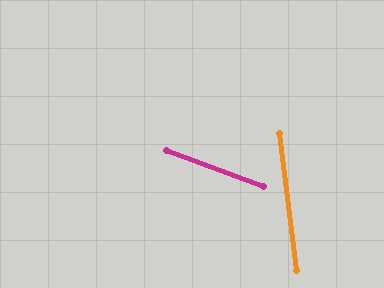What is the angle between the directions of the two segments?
Approximately 63 degrees.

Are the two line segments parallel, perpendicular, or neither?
Neither parallel nor perpendicular — they differ by about 63°.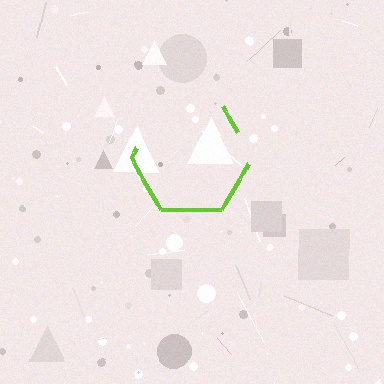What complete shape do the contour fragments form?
The contour fragments form a hexagon.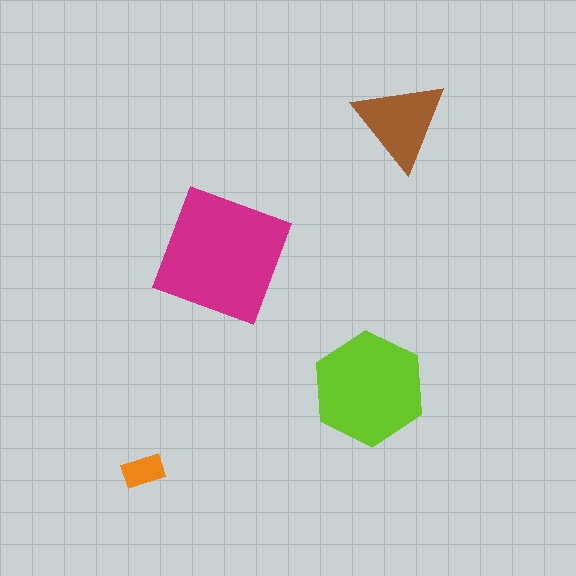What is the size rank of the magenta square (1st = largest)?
1st.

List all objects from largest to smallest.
The magenta square, the lime hexagon, the brown triangle, the orange rectangle.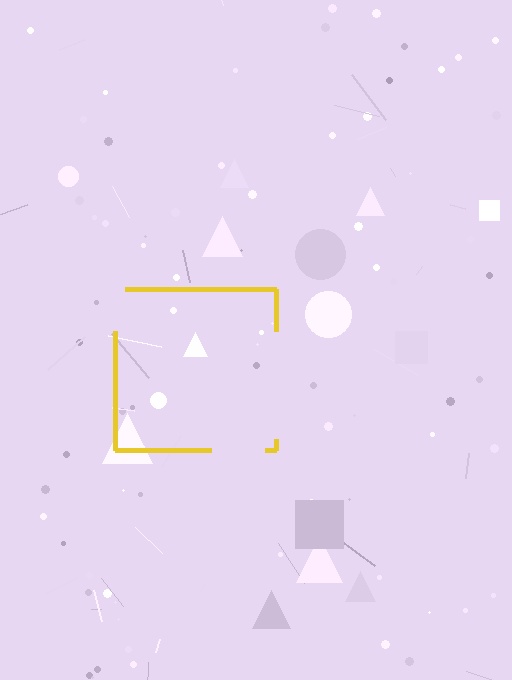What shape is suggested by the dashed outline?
The dashed outline suggests a square.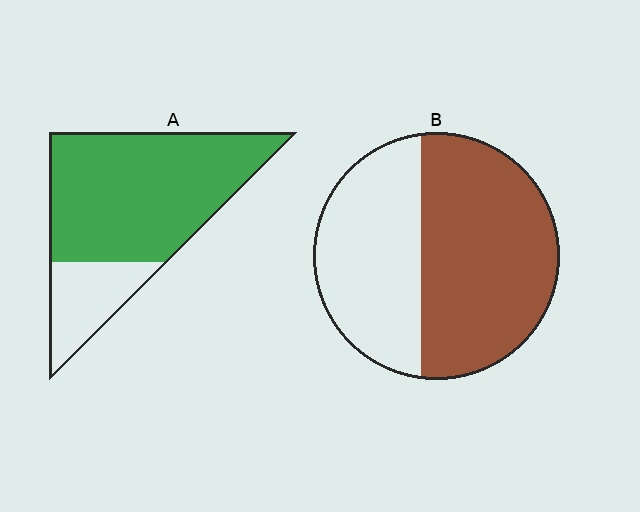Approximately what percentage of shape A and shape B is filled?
A is approximately 75% and B is approximately 60%.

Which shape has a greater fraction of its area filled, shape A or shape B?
Shape A.